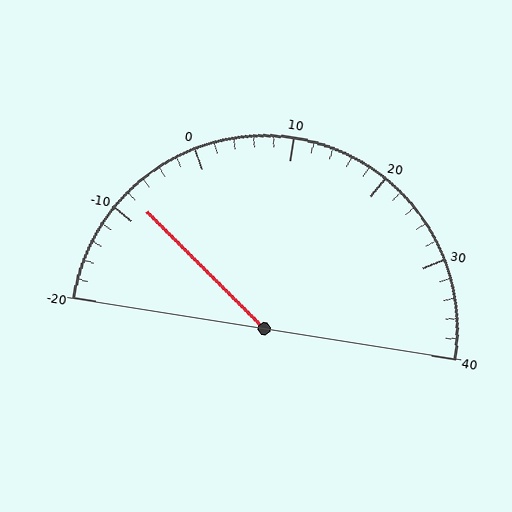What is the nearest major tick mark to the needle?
The nearest major tick mark is -10.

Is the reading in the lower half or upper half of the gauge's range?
The reading is in the lower half of the range (-20 to 40).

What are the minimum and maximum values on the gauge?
The gauge ranges from -20 to 40.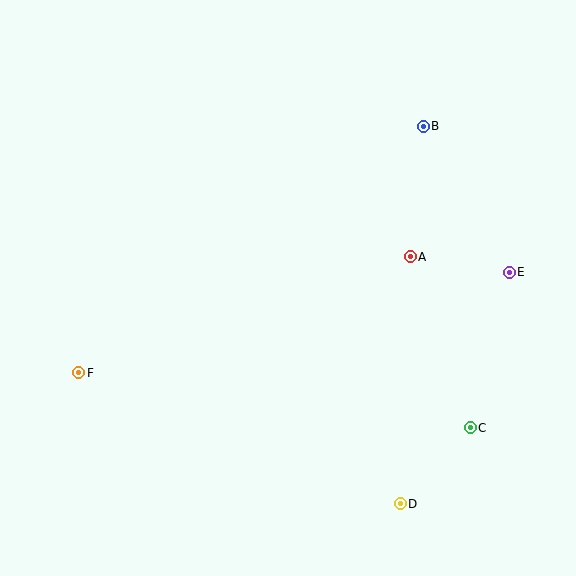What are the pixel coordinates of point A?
Point A is at (410, 257).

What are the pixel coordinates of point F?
Point F is at (79, 373).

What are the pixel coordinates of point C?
Point C is at (470, 428).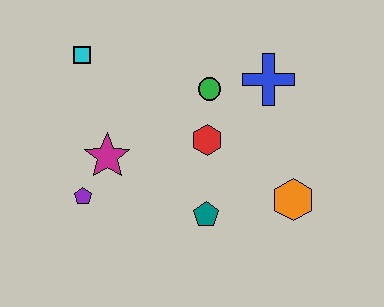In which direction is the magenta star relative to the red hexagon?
The magenta star is to the left of the red hexagon.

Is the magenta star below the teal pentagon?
No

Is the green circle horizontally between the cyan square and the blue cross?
Yes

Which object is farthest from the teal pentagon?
The cyan square is farthest from the teal pentagon.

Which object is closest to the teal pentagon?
The red hexagon is closest to the teal pentagon.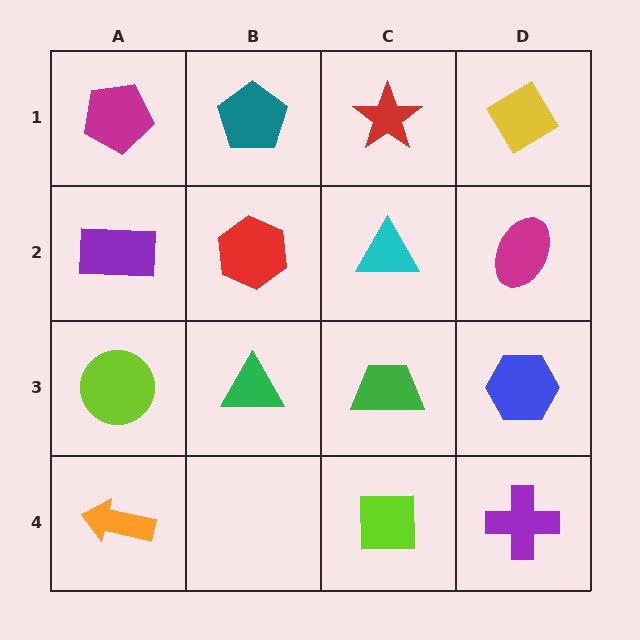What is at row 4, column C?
A lime square.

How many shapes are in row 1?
4 shapes.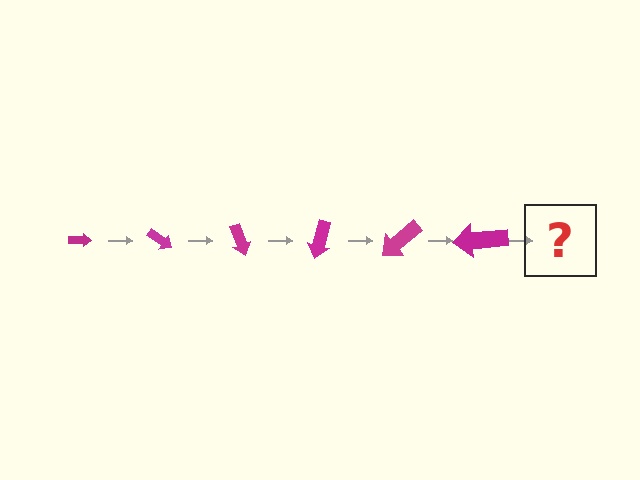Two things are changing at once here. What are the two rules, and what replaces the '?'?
The two rules are that the arrow grows larger each step and it rotates 35 degrees each step. The '?' should be an arrow, larger than the previous one and rotated 210 degrees from the start.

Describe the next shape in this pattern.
It should be an arrow, larger than the previous one and rotated 210 degrees from the start.